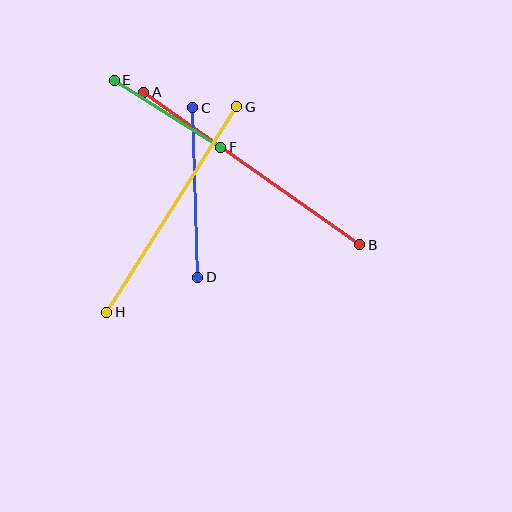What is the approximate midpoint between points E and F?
The midpoint is at approximately (167, 114) pixels.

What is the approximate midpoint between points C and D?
The midpoint is at approximately (195, 193) pixels.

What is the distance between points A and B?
The distance is approximately 265 pixels.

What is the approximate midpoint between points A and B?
The midpoint is at approximately (252, 169) pixels.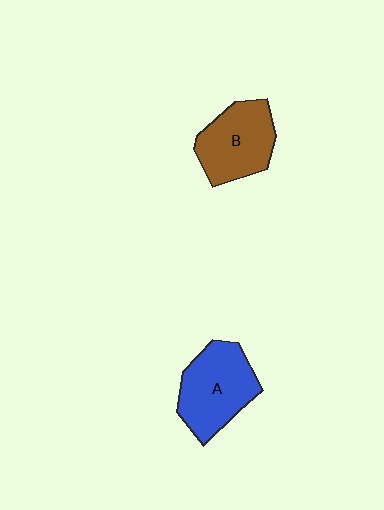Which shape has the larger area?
Shape A (blue).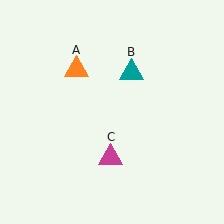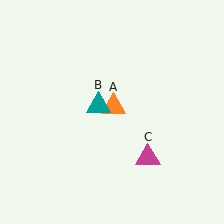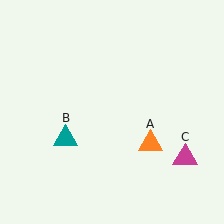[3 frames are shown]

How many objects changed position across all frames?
3 objects changed position: orange triangle (object A), teal triangle (object B), magenta triangle (object C).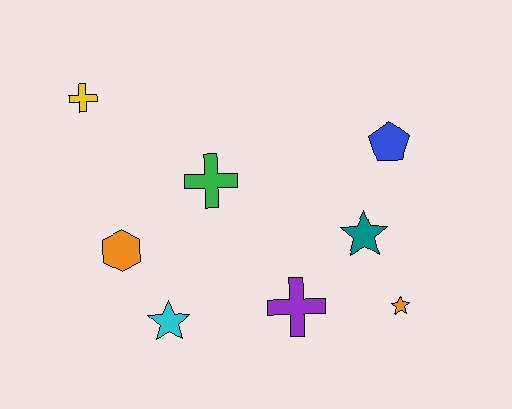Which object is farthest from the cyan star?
The blue pentagon is farthest from the cyan star.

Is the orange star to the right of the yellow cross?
Yes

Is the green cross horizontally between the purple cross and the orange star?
No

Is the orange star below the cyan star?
No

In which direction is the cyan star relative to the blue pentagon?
The cyan star is to the left of the blue pentagon.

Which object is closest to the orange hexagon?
The cyan star is closest to the orange hexagon.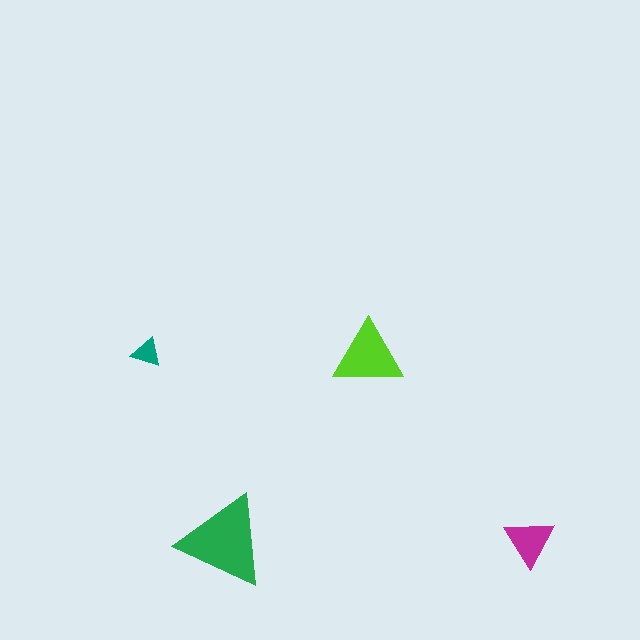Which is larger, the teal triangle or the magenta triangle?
The magenta one.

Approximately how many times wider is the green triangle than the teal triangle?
About 3 times wider.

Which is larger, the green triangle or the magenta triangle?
The green one.